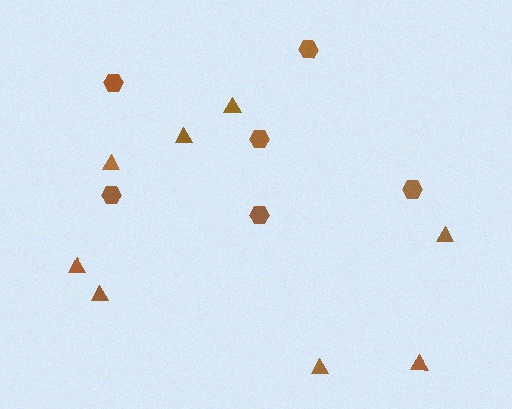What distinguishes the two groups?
There are 2 groups: one group of hexagons (6) and one group of triangles (8).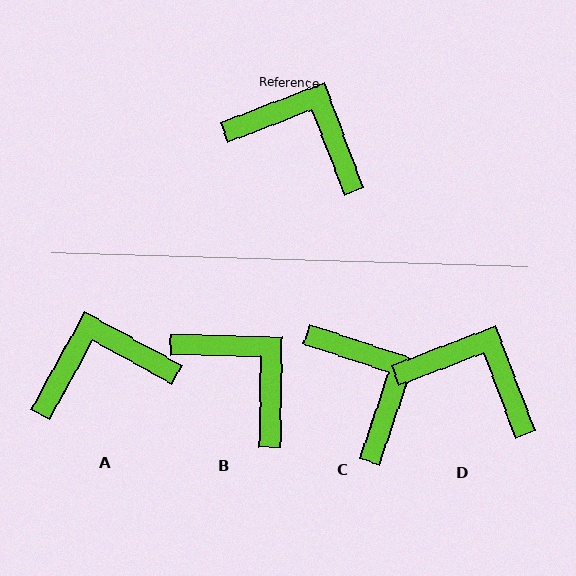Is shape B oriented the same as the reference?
No, it is off by about 22 degrees.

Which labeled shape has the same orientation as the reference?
D.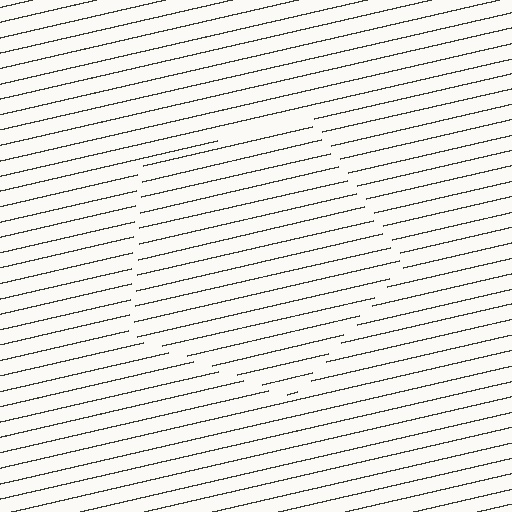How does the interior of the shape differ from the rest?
The interior of the shape contains the same grating, shifted by half a period — the contour is defined by the phase discontinuity where line-ends from the inner and outer gratings abut.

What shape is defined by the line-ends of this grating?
An illusory pentagon. The interior of the shape contains the same grating, shifted by half a period — the contour is defined by the phase discontinuity where line-ends from the inner and outer gratings abut.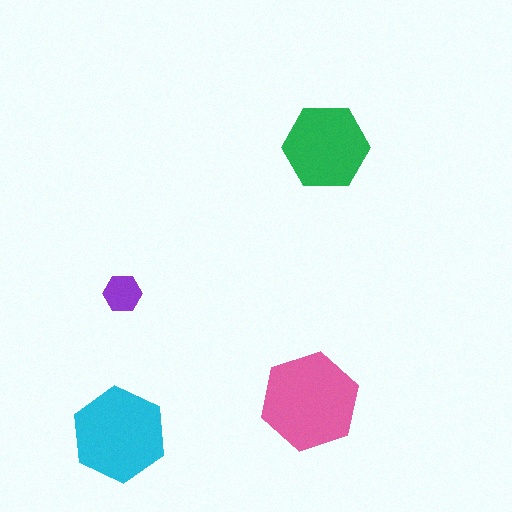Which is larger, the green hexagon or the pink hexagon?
The pink one.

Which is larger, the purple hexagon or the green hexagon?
The green one.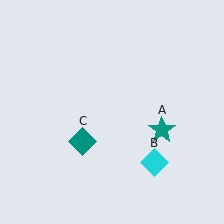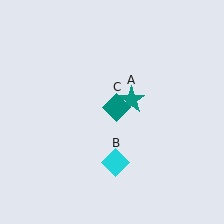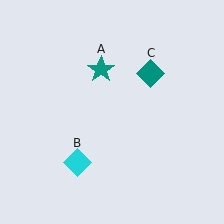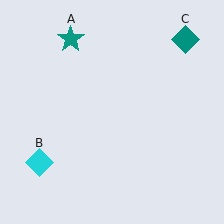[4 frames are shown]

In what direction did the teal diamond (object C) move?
The teal diamond (object C) moved up and to the right.